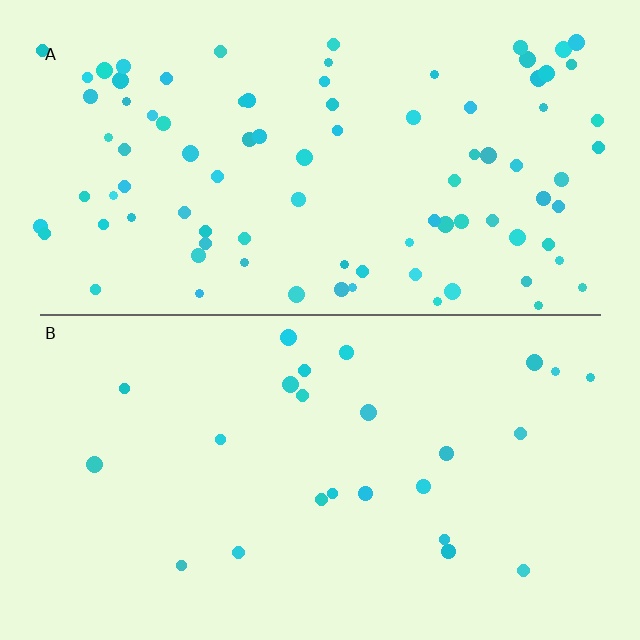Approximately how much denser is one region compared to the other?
Approximately 3.6× — region A over region B.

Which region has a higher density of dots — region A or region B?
A (the top).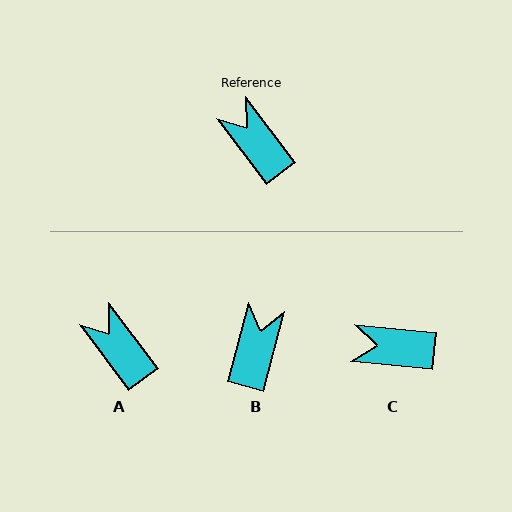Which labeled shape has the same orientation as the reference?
A.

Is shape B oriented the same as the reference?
No, it is off by about 52 degrees.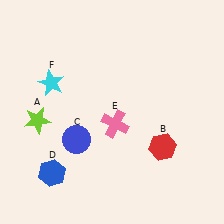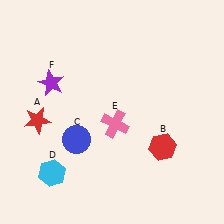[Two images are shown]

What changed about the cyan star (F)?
In Image 1, F is cyan. In Image 2, it changed to purple.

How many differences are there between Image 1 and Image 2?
There are 3 differences between the two images.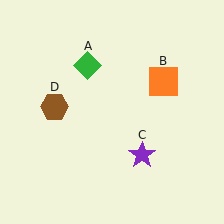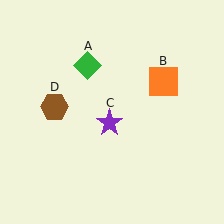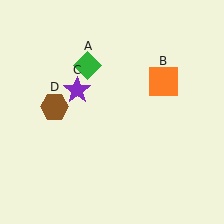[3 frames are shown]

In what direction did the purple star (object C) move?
The purple star (object C) moved up and to the left.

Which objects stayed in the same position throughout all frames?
Green diamond (object A) and orange square (object B) and brown hexagon (object D) remained stationary.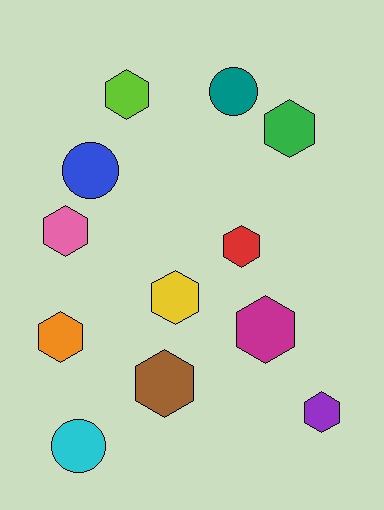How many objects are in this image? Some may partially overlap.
There are 12 objects.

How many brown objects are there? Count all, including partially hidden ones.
There is 1 brown object.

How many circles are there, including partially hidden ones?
There are 3 circles.